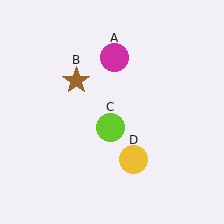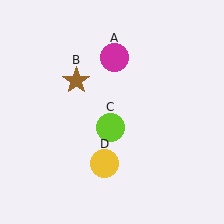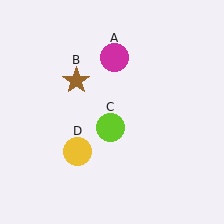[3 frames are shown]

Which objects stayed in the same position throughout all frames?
Magenta circle (object A) and brown star (object B) and lime circle (object C) remained stationary.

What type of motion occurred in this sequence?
The yellow circle (object D) rotated clockwise around the center of the scene.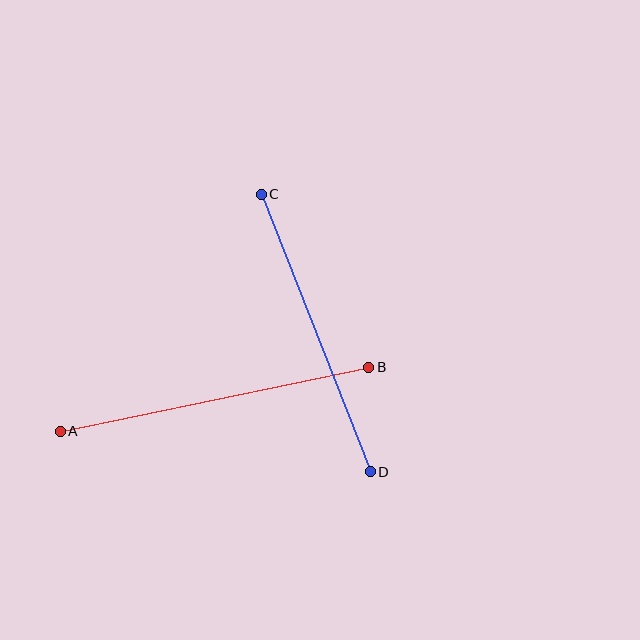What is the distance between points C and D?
The distance is approximately 298 pixels.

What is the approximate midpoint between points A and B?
The midpoint is at approximately (214, 399) pixels.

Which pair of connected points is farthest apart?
Points A and B are farthest apart.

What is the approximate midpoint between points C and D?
The midpoint is at approximately (316, 333) pixels.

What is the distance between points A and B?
The distance is approximately 315 pixels.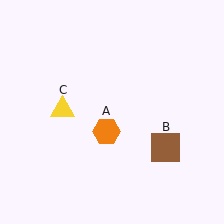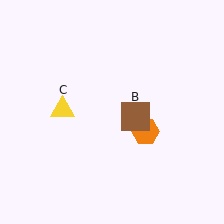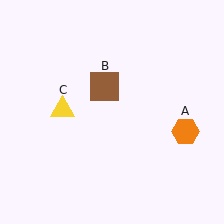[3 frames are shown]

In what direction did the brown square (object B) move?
The brown square (object B) moved up and to the left.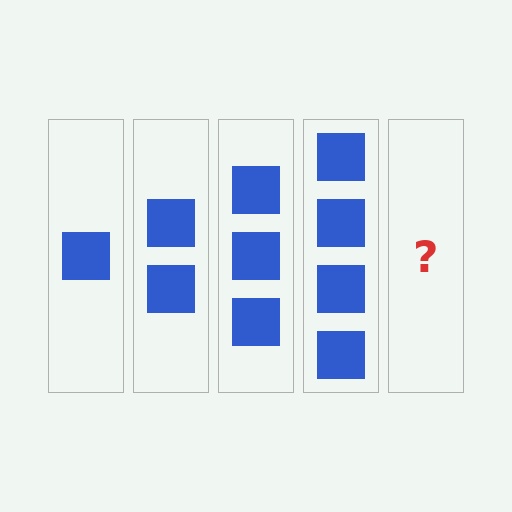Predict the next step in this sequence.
The next step is 5 squares.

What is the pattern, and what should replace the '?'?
The pattern is that each step adds one more square. The '?' should be 5 squares.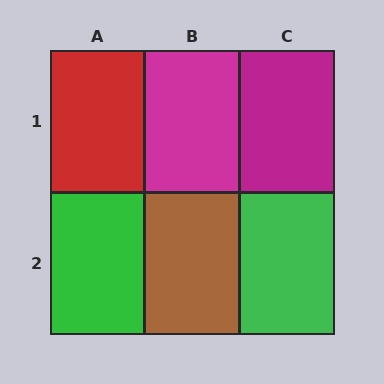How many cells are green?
2 cells are green.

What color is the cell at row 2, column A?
Green.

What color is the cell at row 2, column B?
Brown.